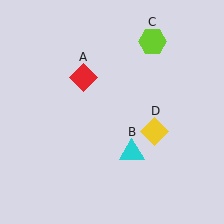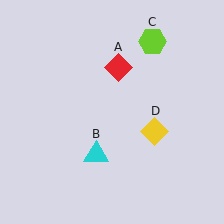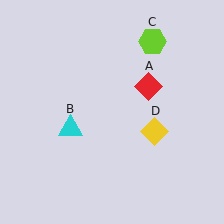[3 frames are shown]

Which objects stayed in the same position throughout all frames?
Lime hexagon (object C) and yellow diamond (object D) remained stationary.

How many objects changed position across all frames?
2 objects changed position: red diamond (object A), cyan triangle (object B).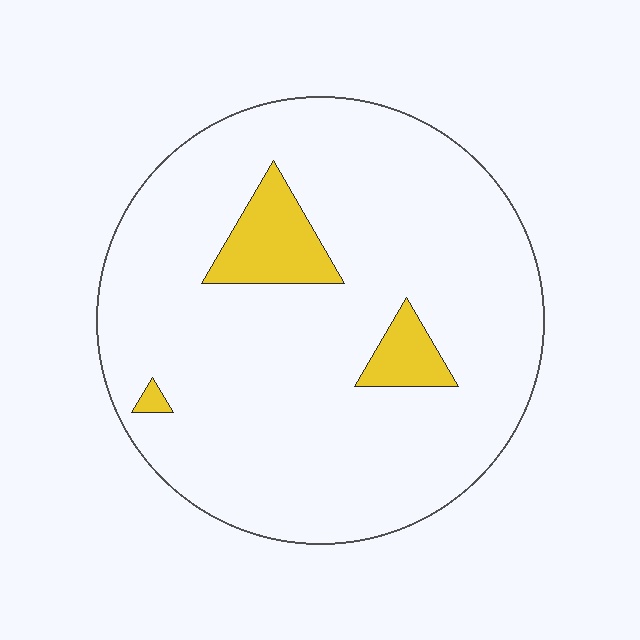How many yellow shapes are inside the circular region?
3.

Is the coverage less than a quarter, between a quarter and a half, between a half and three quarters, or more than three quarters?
Less than a quarter.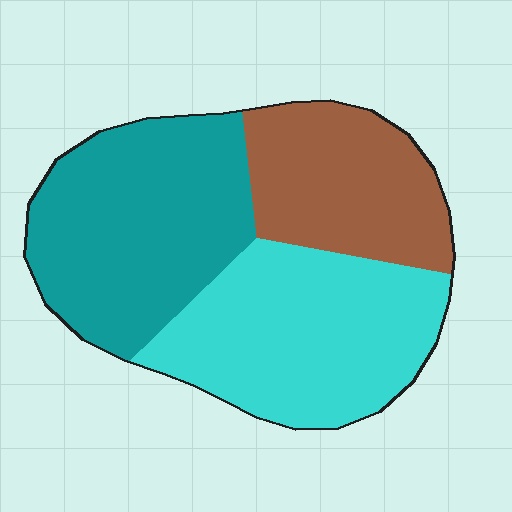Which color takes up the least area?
Brown, at roughly 25%.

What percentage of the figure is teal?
Teal covers roughly 40% of the figure.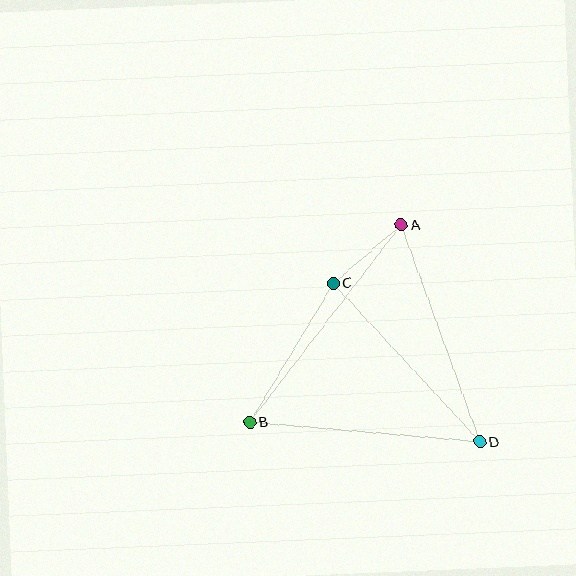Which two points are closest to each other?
Points A and C are closest to each other.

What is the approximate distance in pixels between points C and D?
The distance between C and D is approximately 216 pixels.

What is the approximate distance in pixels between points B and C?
The distance between B and C is approximately 162 pixels.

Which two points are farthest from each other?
Points A and B are farthest from each other.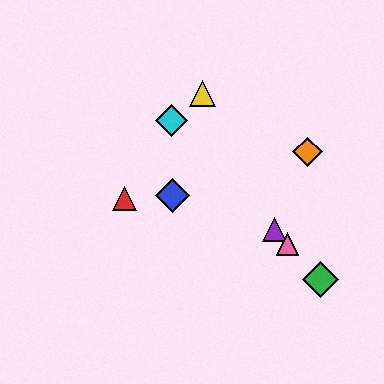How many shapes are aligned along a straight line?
4 shapes (the green diamond, the purple triangle, the cyan diamond, the pink triangle) are aligned along a straight line.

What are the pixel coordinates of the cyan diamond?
The cyan diamond is at (172, 120).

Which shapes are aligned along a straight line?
The green diamond, the purple triangle, the cyan diamond, the pink triangle are aligned along a straight line.